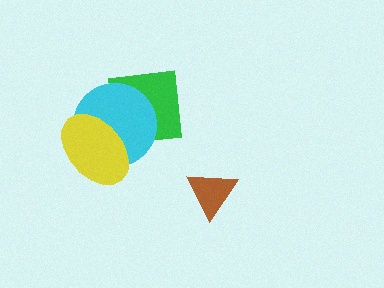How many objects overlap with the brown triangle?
0 objects overlap with the brown triangle.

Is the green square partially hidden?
Yes, it is partially covered by another shape.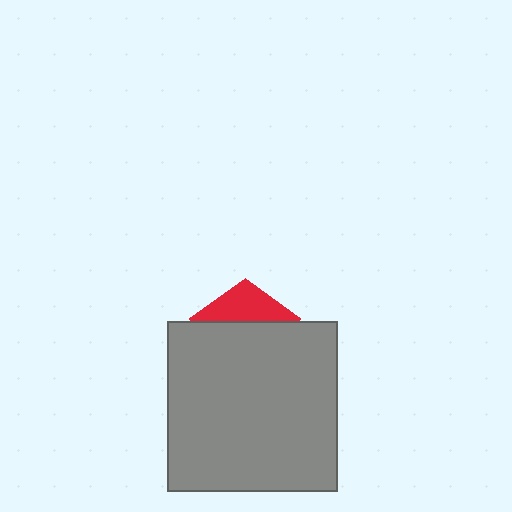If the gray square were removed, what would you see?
You would see the complete red pentagon.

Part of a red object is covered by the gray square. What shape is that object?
It is a pentagon.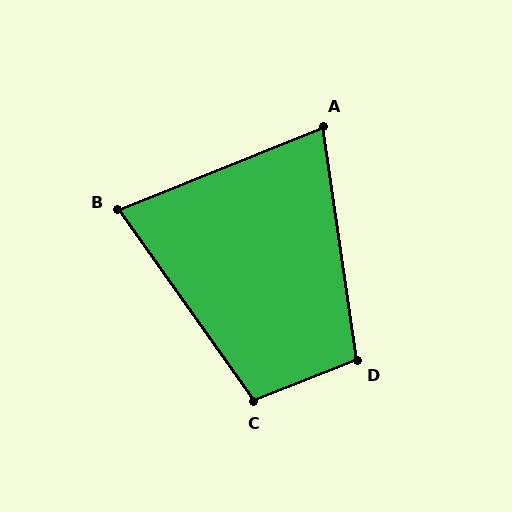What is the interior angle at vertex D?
Approximately 103 degrees (obtuse).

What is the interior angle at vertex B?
Approximately 77 degrees (acute).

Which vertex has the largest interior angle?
C, at approximately 104 degrees.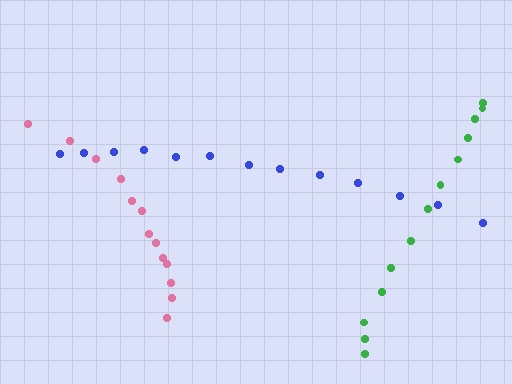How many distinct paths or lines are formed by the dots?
There are 3 distinct paths.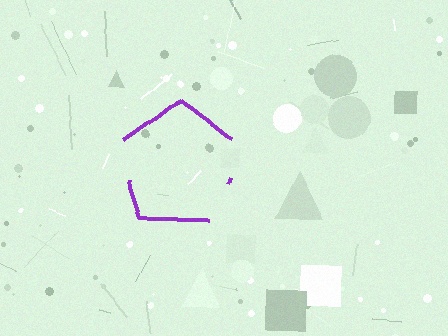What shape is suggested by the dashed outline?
The dashed outline suggests a pentagon.